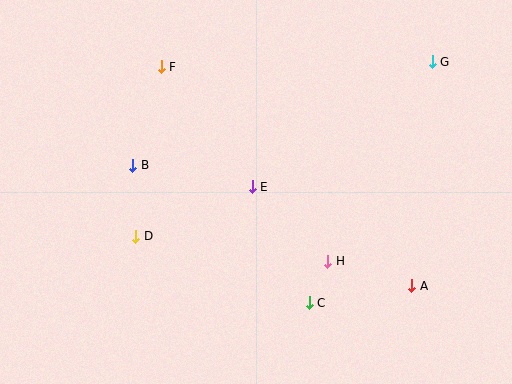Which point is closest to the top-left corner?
Point F is closest to the top-left corner.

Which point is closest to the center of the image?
Point E at (252, 187) is closest to the center.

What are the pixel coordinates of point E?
Point E is at (252, 187).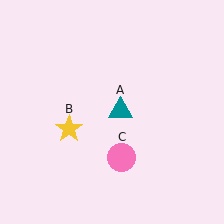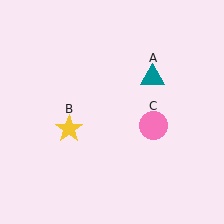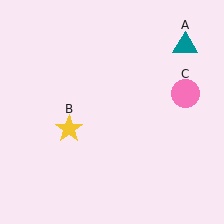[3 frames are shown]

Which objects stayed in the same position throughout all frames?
Yellow star (object B) remained stationary.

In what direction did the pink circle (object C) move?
The pink circle (object C) moved up and to the right.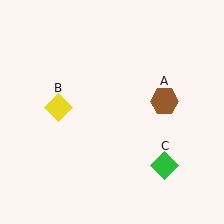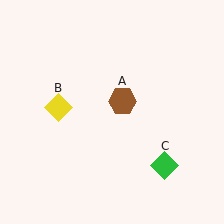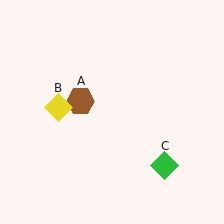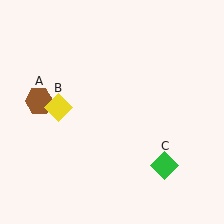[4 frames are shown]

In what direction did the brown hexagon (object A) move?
The brown hexagon (object A) moved left.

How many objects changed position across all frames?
1 object changed position: brown hexagon (object A).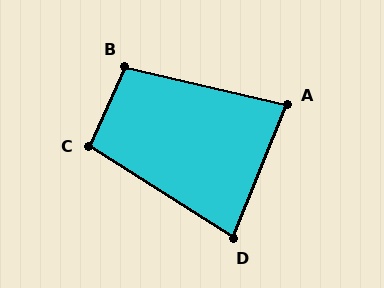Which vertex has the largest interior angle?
B, at approximately 101 degrees.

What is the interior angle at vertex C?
Approximately 99 degrees (obtuse).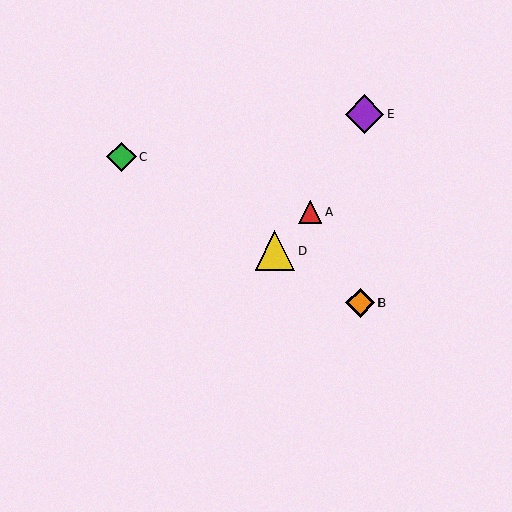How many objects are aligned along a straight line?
4 objects (B, C, D, F) are aligned along a straight line.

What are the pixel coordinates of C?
Object C is at (122, 157).